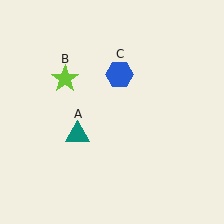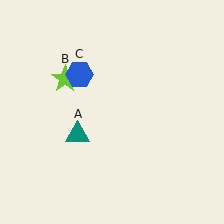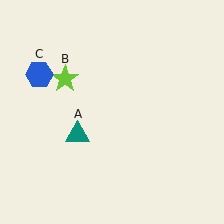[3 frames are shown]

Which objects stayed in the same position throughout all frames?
Teal triangle (object A) and lime star (object B) remained stationary.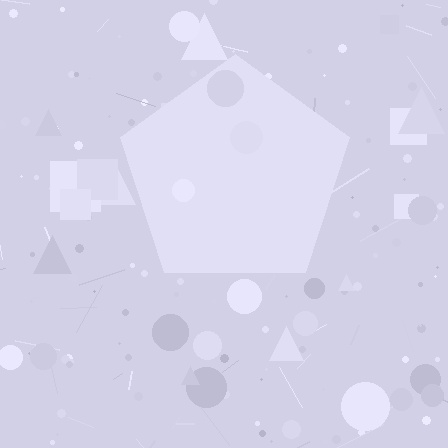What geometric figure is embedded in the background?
A pentagon is embedded in the background.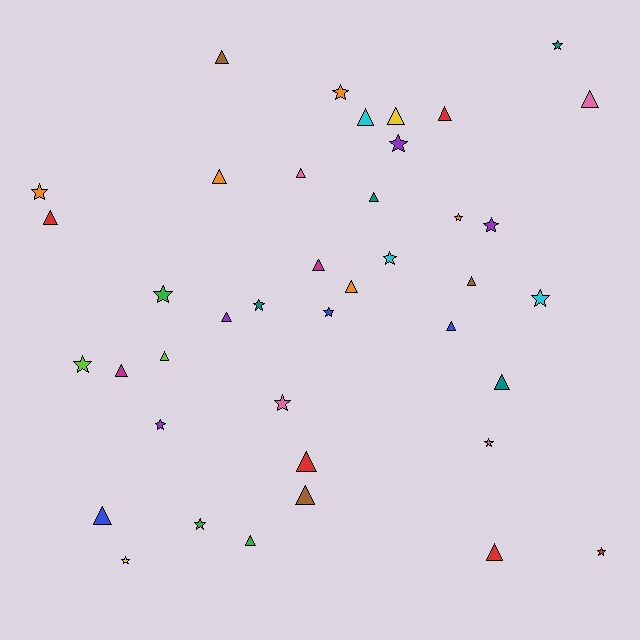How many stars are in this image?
There are 18 stars.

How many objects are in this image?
There are 40 objects.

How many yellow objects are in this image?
There are 2 yellow objects.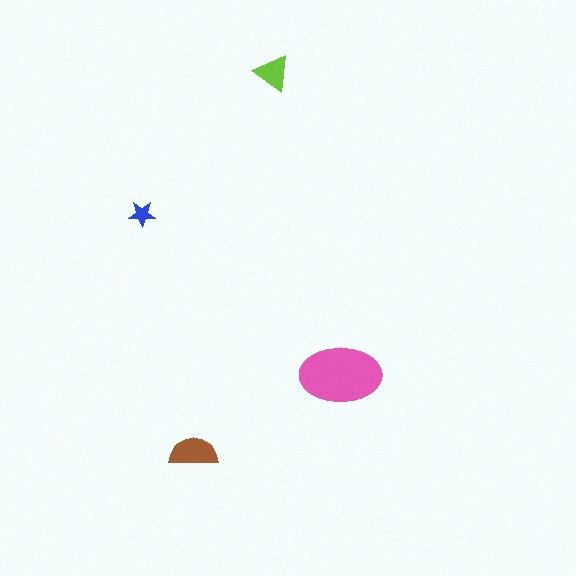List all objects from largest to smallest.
The pink ellipse, the brown semicircle, the lime triangle, the blue star.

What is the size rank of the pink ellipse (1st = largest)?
1st.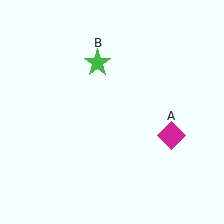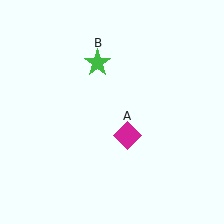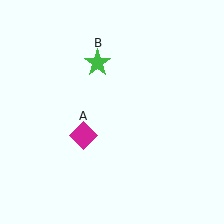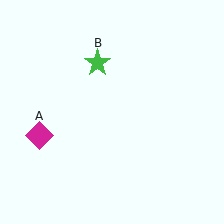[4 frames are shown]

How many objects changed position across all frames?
1 object changed position: magenta diamond (object A).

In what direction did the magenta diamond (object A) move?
The magenta diamond (object A) moved left.